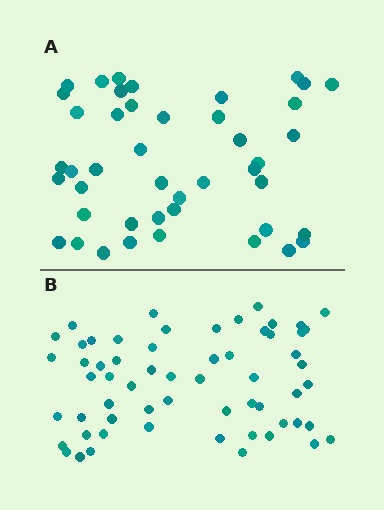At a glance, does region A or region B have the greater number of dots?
Region B (the bottom region) has more dots.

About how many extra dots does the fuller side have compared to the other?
Region B has approximately 15 more dots than region A.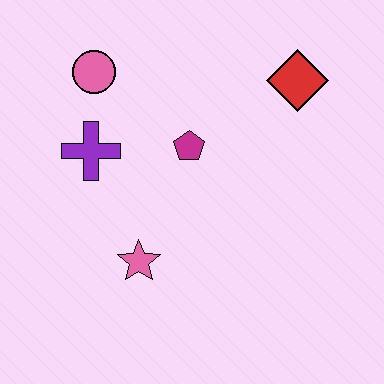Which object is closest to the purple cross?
The pink circle is closest to the purple cross.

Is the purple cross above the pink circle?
No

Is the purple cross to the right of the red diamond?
No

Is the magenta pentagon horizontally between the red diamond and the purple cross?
Yes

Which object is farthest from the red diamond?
The pink star is farthest from the red diamond.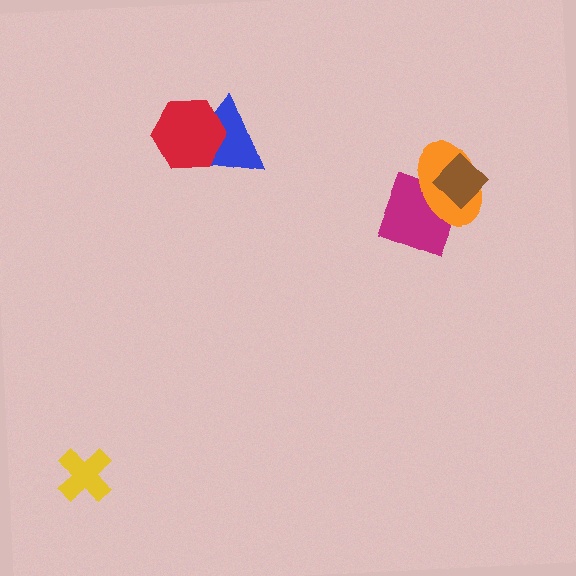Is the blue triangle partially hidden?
Yes, it is partially covered by another shape.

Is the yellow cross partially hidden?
No, no other shape covers it.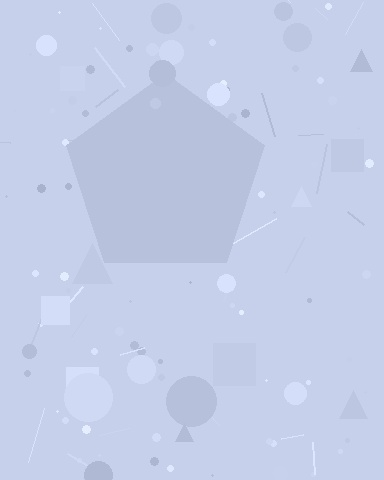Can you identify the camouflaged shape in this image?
The camouflaged shape is a pentagon.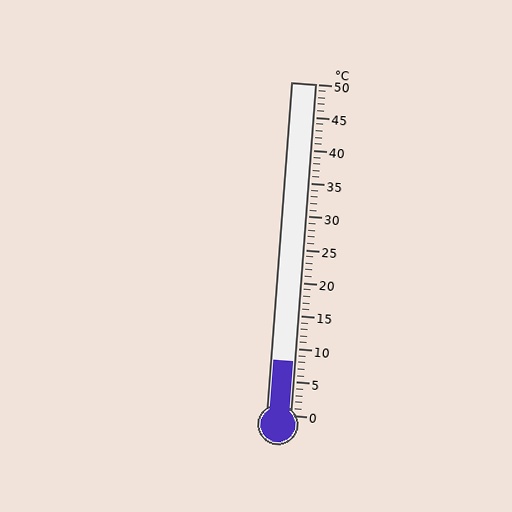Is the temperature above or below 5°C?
The temperature is above 5°C.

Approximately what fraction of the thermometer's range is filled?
The thermometer is filled to approximately 15% of its range.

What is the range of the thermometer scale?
The thermometer scale ranges from 0°C to 50°C.